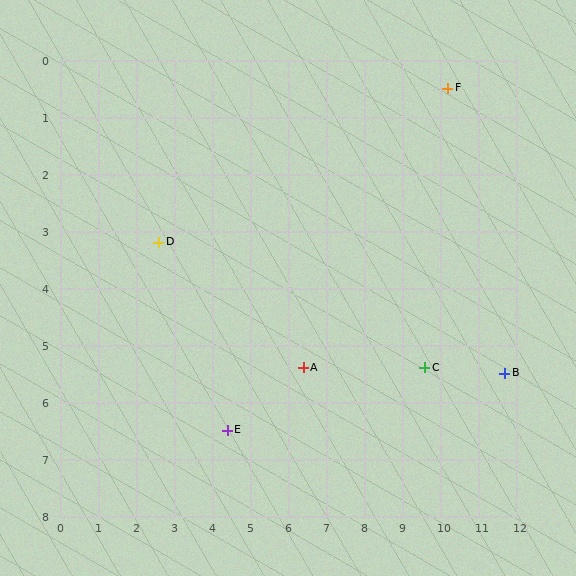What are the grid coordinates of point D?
Point D is at approximately (2.6, 3.2).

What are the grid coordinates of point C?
Point C is at approximately (9.6, 5.4).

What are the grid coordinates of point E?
Point E is at approximately (4.4, 6.5).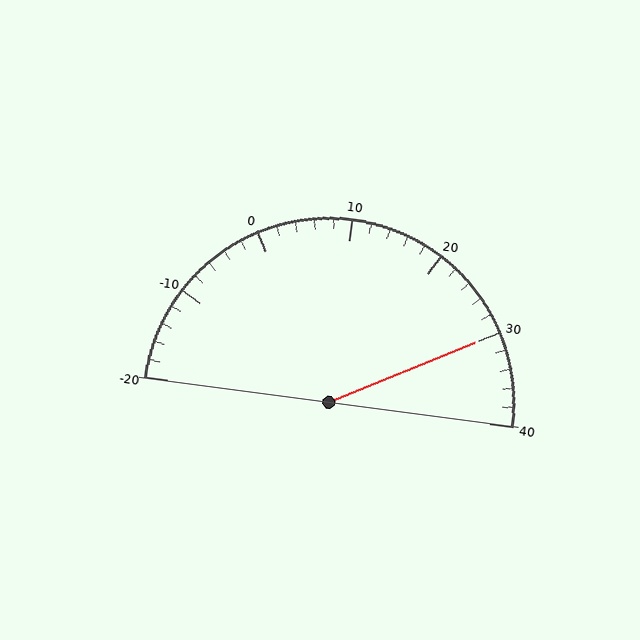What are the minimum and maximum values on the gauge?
The gauge ranges from -20 to 40.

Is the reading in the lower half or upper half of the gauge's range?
The reading is in the upper half of the range (-20 to 40).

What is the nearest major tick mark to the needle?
The nearest major tick mark is 30.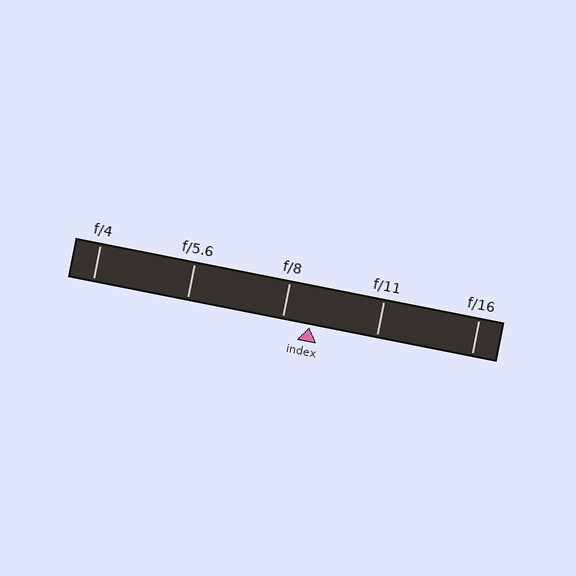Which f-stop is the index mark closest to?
The index mark is closest to f/8.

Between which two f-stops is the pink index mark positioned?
The index mark is between f/8 and f/11.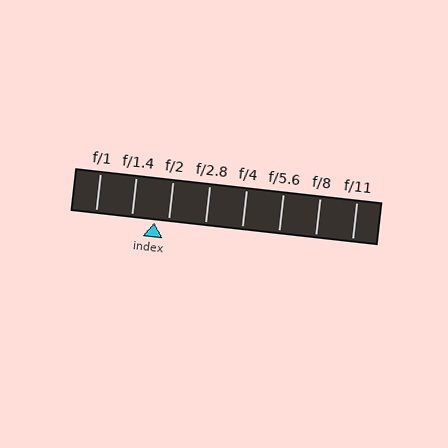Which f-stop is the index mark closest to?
The index mark is closest to f/2.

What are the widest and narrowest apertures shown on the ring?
The widest aperture shown is f/1 and the narrowest is f/11.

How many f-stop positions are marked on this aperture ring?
There are 8 f-stop positions marked.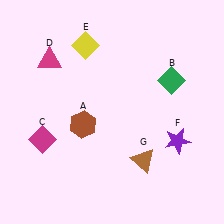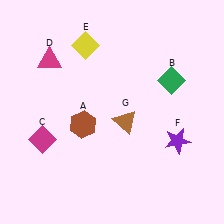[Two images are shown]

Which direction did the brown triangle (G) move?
The brown triangle (G) moved up.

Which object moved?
The brown triangle (G) moved up.